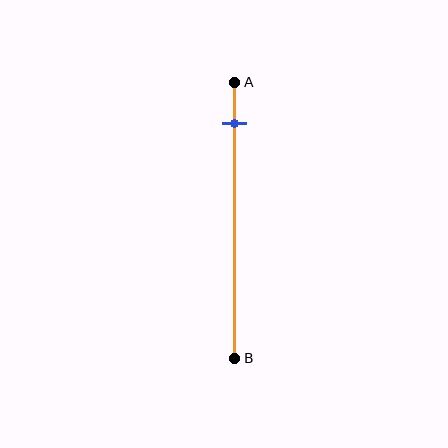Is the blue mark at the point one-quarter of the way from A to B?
No, the mark is at about 15% from A, not at the 25% one-quarter point.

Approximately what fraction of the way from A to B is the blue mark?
The blue mark is approximately 15% of the way from A to B.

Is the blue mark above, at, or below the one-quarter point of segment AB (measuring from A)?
The blue mark is above the one-quarter point of segment AB.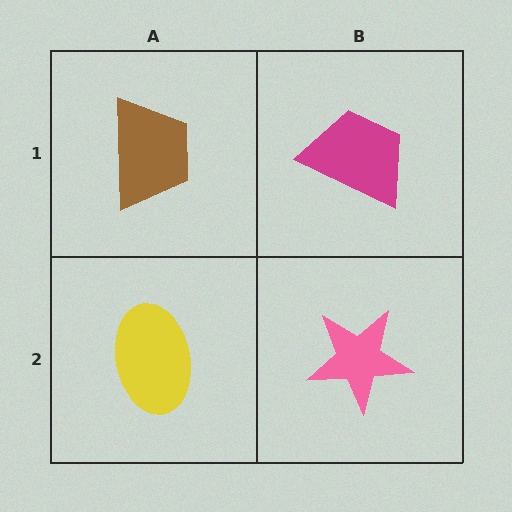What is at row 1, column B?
A magenta trapezoid.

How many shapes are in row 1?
2 shapes.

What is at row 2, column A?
A yellow ellipse.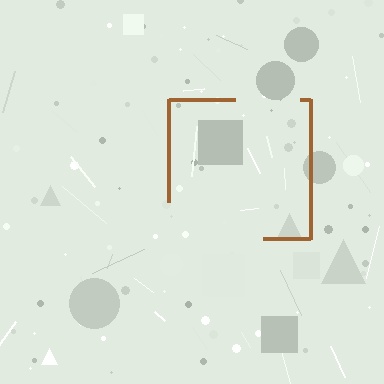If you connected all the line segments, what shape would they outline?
They would outline a square.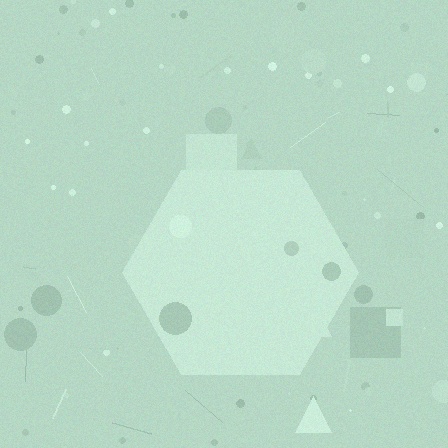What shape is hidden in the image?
A hexagon is hidden in the image.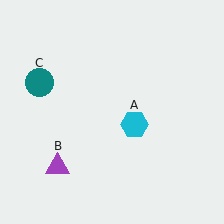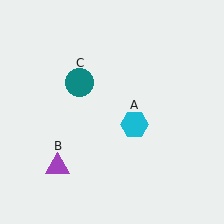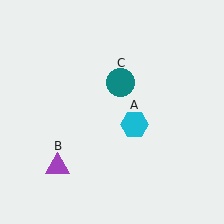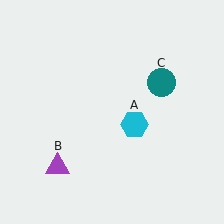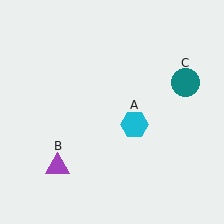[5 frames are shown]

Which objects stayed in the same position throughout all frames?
Cyan hexagon (object A) and purple triangle (object B) remained stationary.